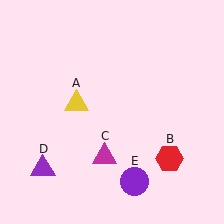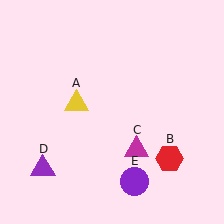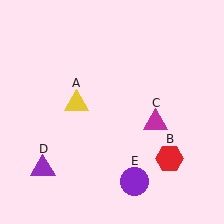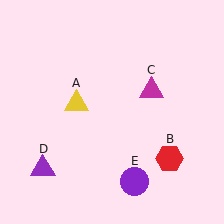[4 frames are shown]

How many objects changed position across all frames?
1 object changed position: magenta triangle (object C).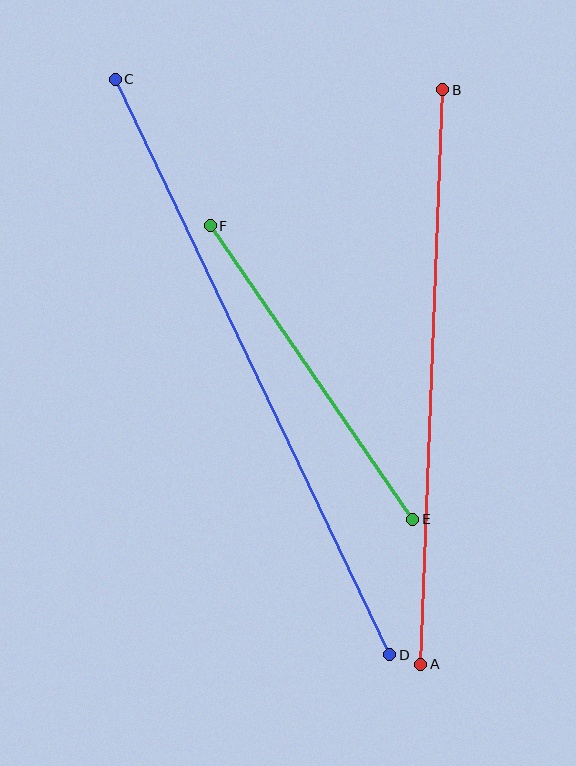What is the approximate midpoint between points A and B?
The midpoint is at approximately (432, 377) pixels.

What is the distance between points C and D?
The distance is approximately 638 pixels.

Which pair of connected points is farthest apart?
Points C and D are farthest apart.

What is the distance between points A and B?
The distance is approximately 575 pixels.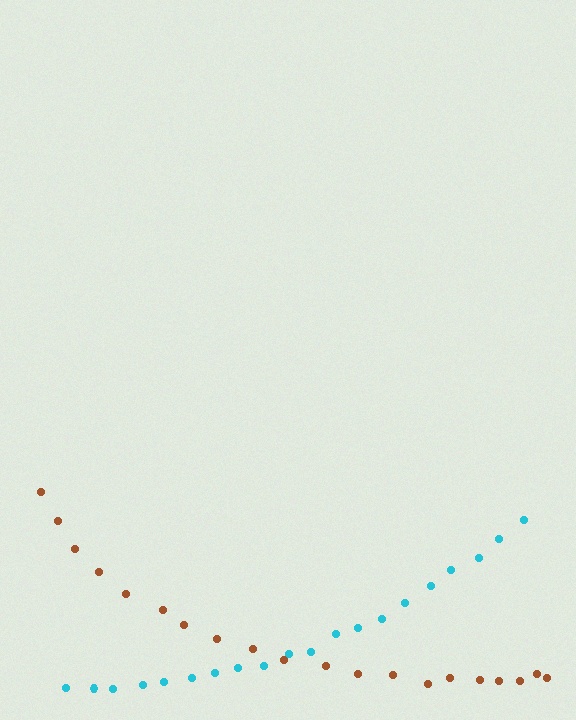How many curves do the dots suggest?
There are 2 distinct paths.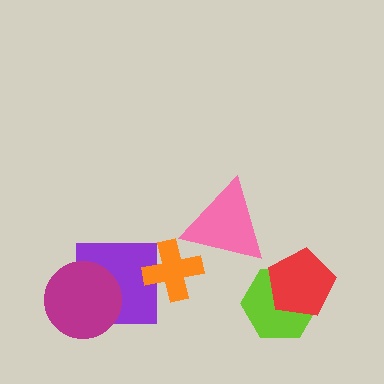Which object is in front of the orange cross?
The pink triangle is in front of the orange cross.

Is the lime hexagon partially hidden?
Yes, it is partially covered by another shape.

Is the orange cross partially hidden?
Yes, it is partially covered by another shape.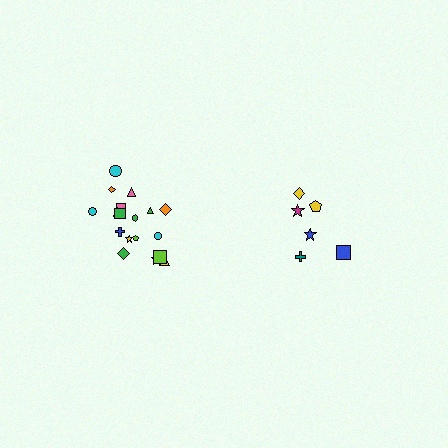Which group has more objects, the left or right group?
The left group.